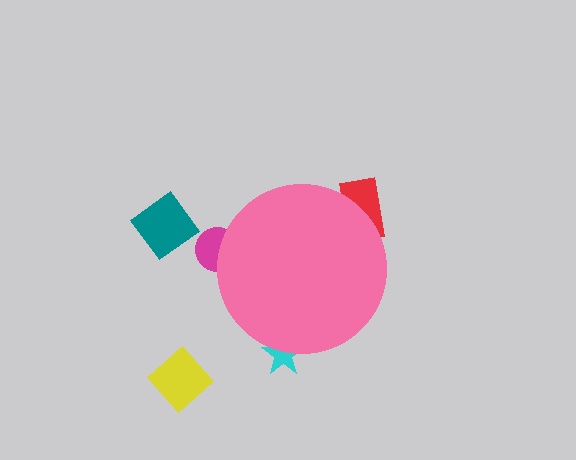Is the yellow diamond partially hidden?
No, the yellow diamond is fully visible.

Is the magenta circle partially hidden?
Yes, the magenta circle is partially hidden behind the pink circle.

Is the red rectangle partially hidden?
Yes, the red rectangle is partially hidden behind the pink circle.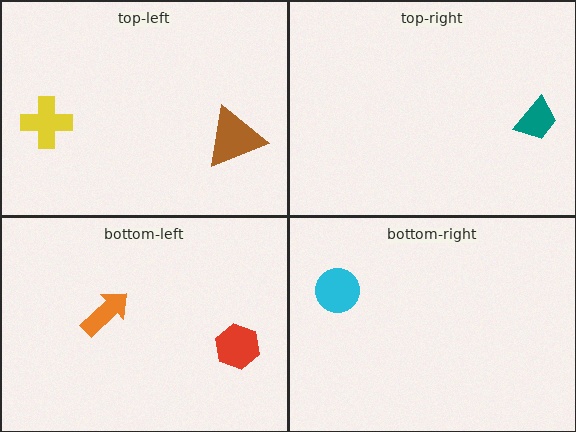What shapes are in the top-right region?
The teal trapezoid.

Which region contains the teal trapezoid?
The top-right region.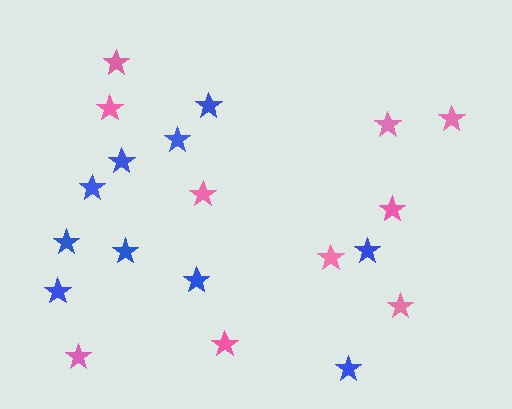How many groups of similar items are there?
There are 2 groups: one group of pink stars (10) and one group of blue stars (10).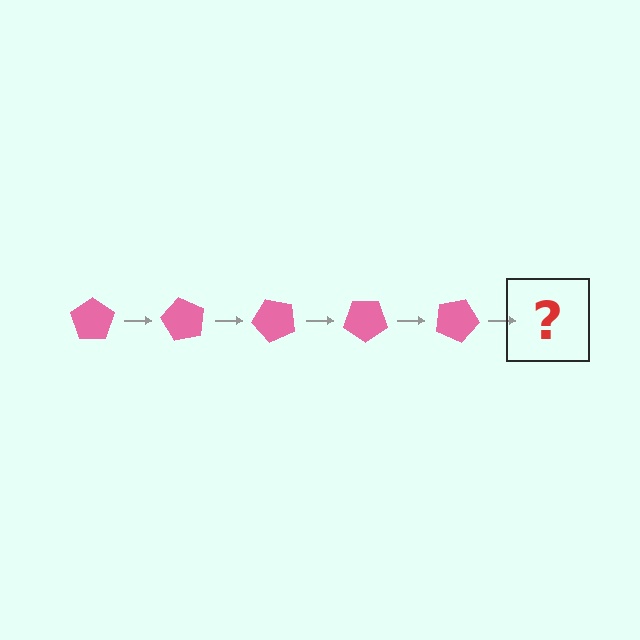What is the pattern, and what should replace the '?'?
The pattern is that the pentagon rotates 60 degrees each step. The '?' should be a pink pentagon rotated 300 degrees.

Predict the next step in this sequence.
The next step is a pink pentagon rotated 300 degrees.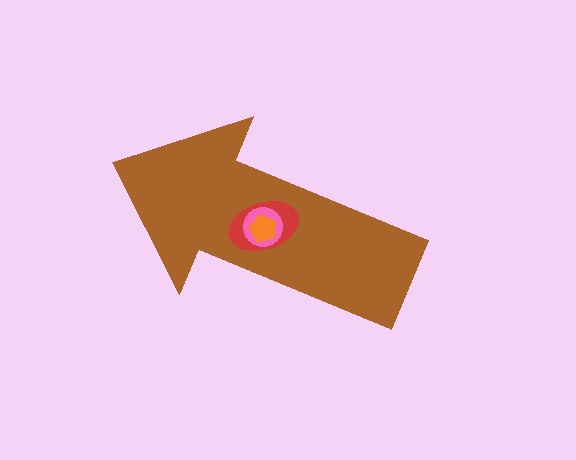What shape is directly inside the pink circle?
The orange pentagon.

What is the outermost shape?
The brown arrow.